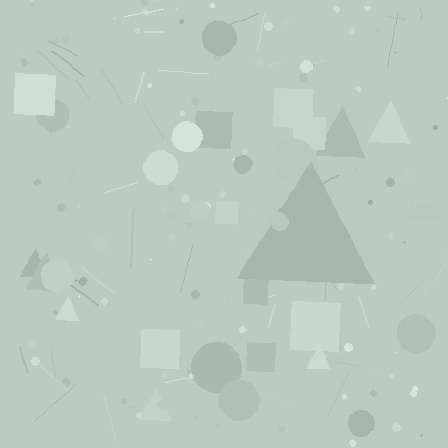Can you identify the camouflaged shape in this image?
The camouflaged shape is a triangle.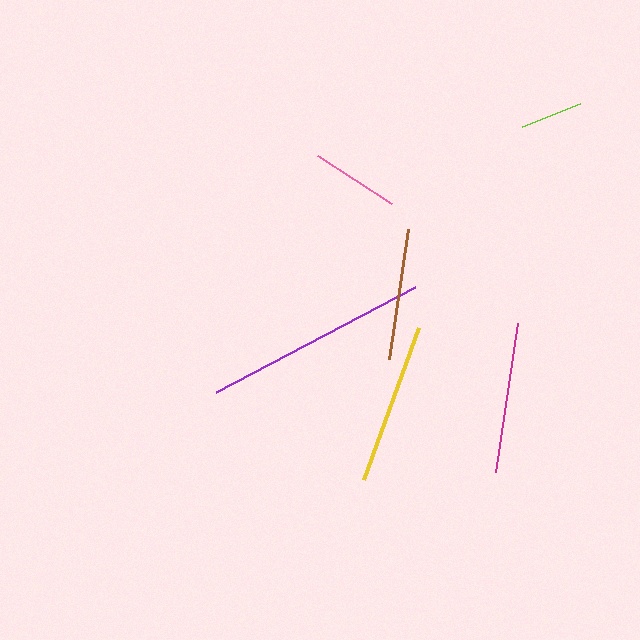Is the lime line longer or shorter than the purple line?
The purple line is longer than the lime line.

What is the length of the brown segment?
The brown segment is approximately 132 pixels long.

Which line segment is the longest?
The purple line is the longest at approximately 225 pixels.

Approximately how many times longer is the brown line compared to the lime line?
The brown line is approximately 2.1 times the length of the lime line.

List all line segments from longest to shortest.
From longest to shortest: purple, yellow, magenta, brown, pink, lime.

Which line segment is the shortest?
The lime line is the shortest at approximately 62 pixels.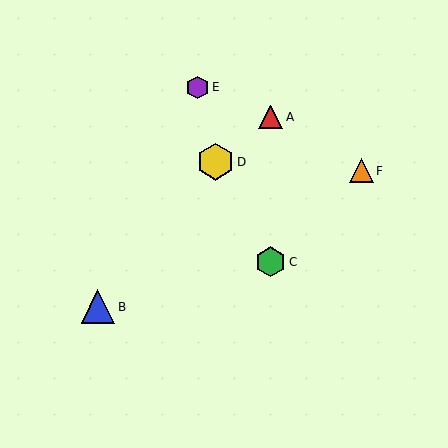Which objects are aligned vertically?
Objects A, C are aligned vertically.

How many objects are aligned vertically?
2 objects (A, C) are aligned vertically.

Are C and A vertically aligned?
Yes, both are at x≈271.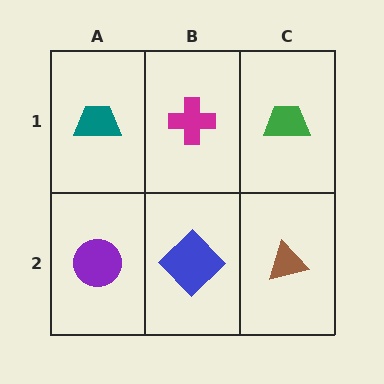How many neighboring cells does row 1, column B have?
3.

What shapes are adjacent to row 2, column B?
A magenta cross (row 1, column B), a purple circle (row 2, column A), a brown triangle (row 2, column C).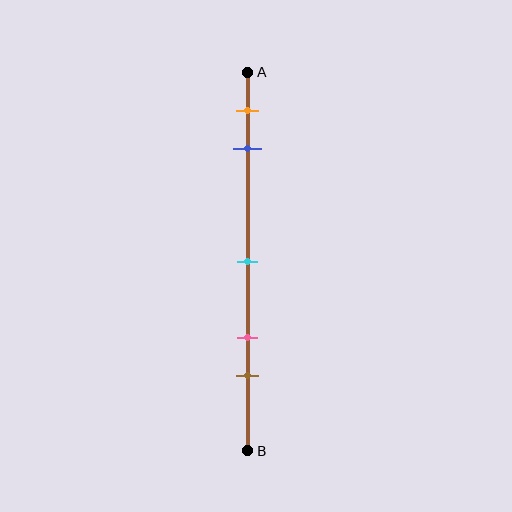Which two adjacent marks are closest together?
The orange and blue marks are the closest adjacent pair.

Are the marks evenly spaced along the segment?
No, the marks are not evenly spaced.